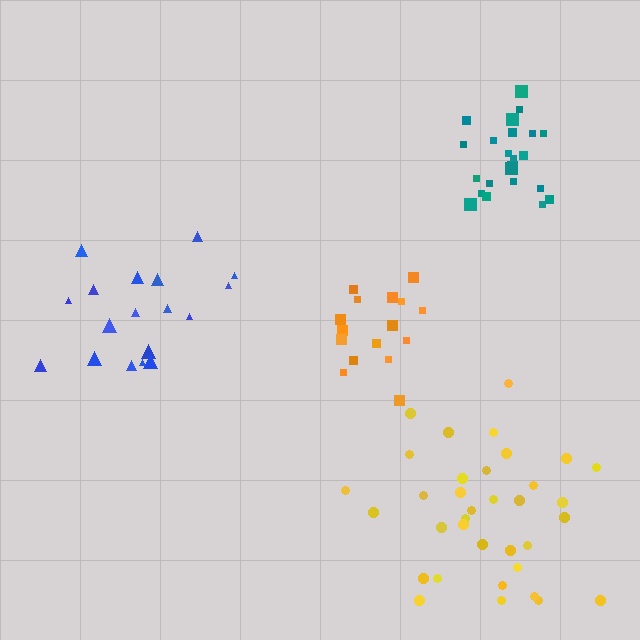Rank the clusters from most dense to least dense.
teal, orange, yellow, blue.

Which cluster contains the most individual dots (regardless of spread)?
Yellow (35).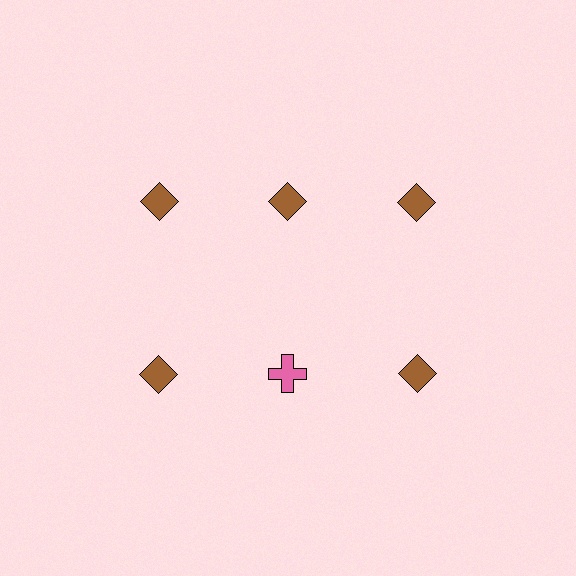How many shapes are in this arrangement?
There are 6 shapes arranged in a grid pattern.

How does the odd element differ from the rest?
It differs in both color (pink instead of brown) and shape (cross instead of diamond).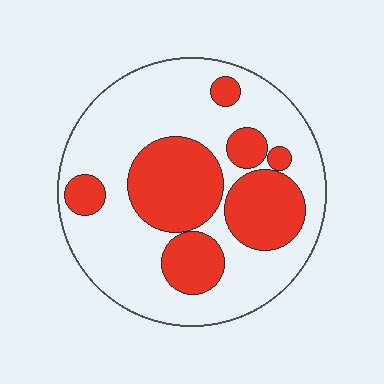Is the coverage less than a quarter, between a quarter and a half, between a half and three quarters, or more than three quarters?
Between a quarter and a half.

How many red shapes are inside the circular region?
7.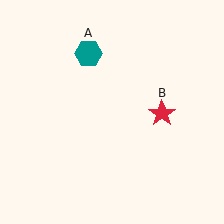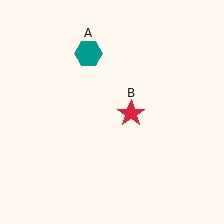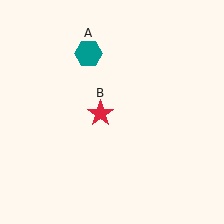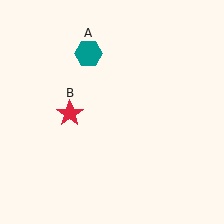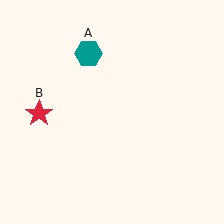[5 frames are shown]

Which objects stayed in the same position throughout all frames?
Teal hexagon (object A) remained stationary.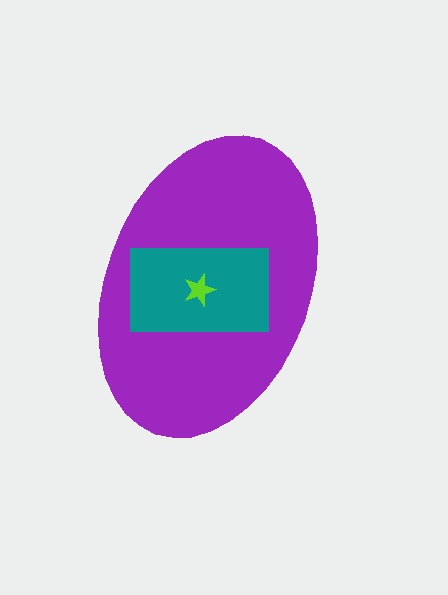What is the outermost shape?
The purple ellipse.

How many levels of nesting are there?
3.